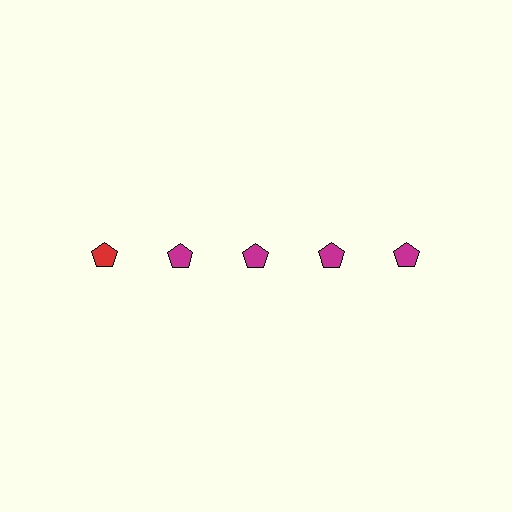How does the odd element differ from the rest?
It has a different color: red instead of magenta.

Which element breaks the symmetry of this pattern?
The red pentagon in the top row, leftmost column breaks the symmetry. All other shapes are magenta pentagons.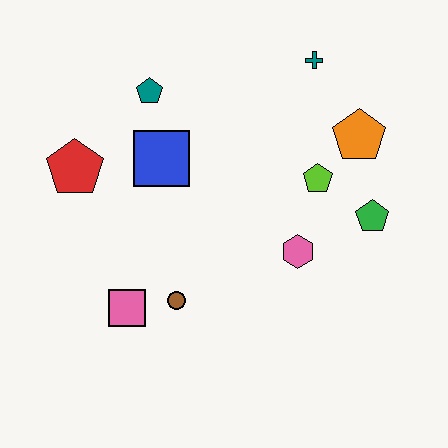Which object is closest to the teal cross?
The orange pentagon is closest to the teal cross.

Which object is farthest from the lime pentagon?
The red pentagon is farthest from the lime pentagon.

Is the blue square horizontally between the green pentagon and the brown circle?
No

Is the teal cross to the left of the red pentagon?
No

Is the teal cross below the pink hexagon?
No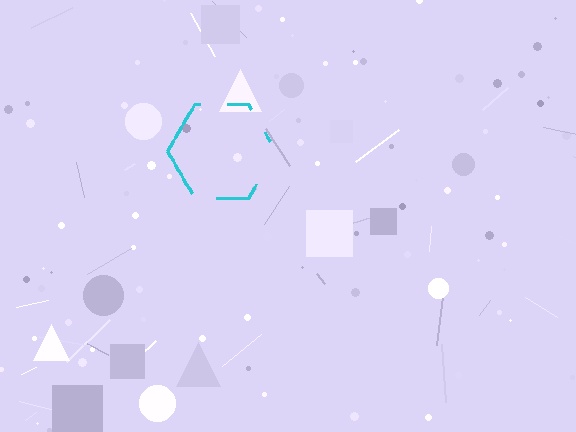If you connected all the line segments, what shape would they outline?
They would outline a hexagon.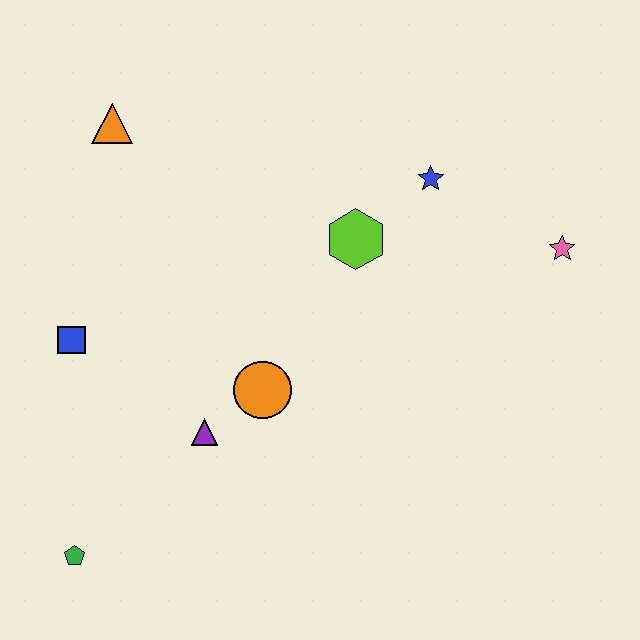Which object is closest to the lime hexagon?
The blue star is closest to the lime hexagon.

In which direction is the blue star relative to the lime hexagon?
The blue star is to the right of the lime hexagon.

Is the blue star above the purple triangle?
Yes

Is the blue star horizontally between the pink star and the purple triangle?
Yes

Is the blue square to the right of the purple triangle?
No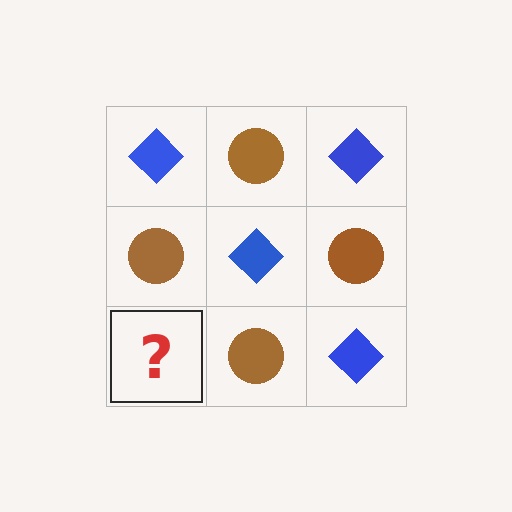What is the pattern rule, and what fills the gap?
The rule is that it alternates blue diamond and brown circle in a checkerboard pattern. The gap should be filled with a blue diamond.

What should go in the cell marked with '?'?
The missing cell should contain a blue diamond.